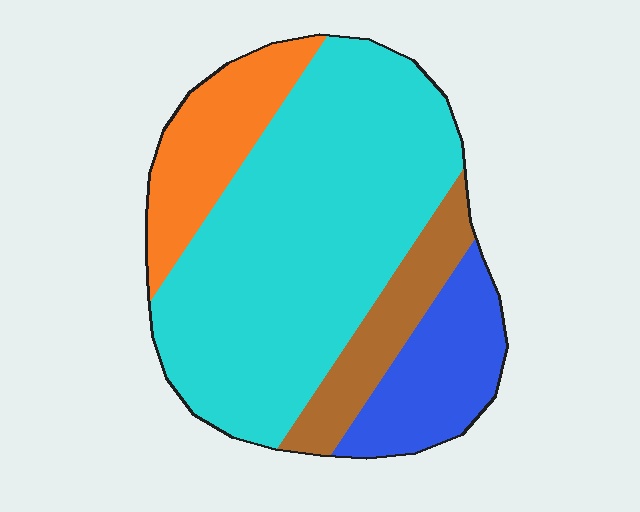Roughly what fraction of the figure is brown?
Brown covers roughly 10% of the figure.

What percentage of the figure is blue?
Blue covers roughly 15% of the figure.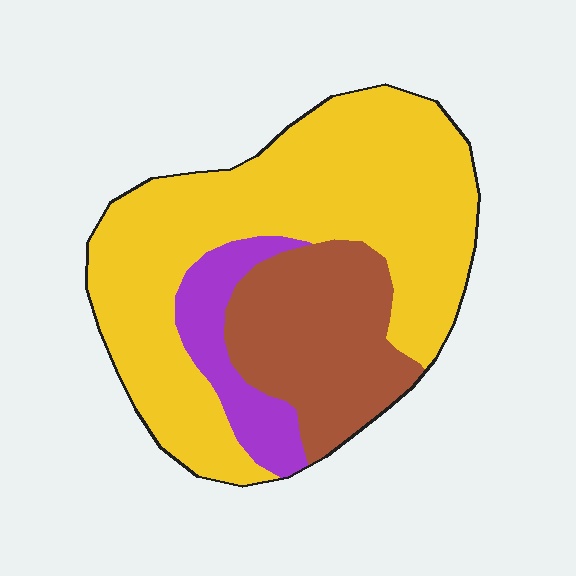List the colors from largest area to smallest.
From largest to smallest: yellow, brown, purple.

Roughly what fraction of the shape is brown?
Brown takes up between a quarter and a half of the shape.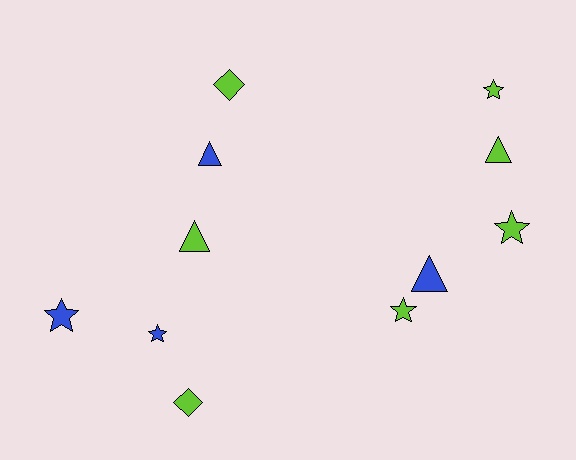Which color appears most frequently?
Lime, with 7 objects.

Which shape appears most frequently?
Star, with 5 objects.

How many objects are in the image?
There are 11 objects.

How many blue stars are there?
There are 2 blue stars.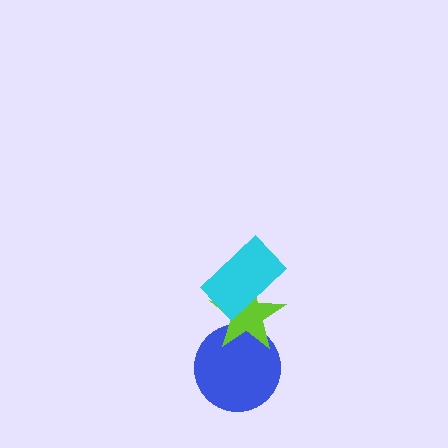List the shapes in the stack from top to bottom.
From top to bottom: the cyan rectangle, the lime star, the blue circle.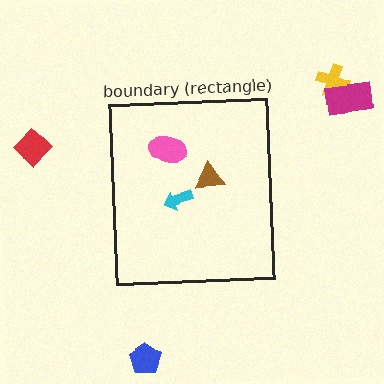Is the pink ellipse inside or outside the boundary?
Inside.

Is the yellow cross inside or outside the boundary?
Outside.